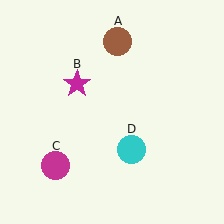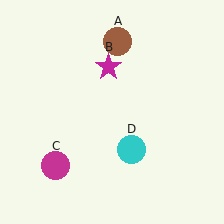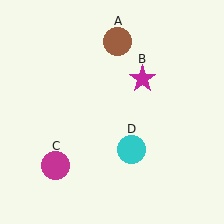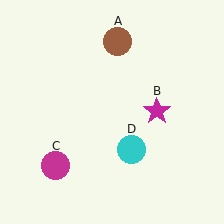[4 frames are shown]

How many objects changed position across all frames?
1 object changed position: magenta star (object B).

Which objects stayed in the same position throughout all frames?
Brown circle (object A) and magenta circle (object C) and cyan circle (object D) remained stationary.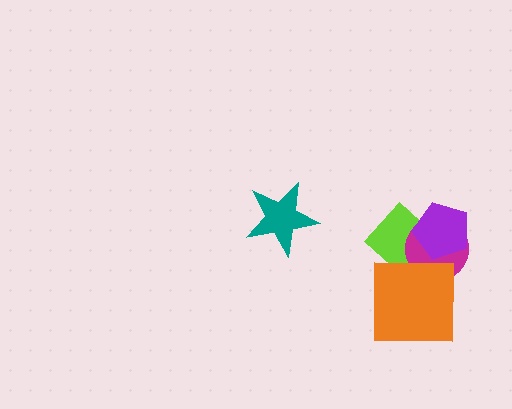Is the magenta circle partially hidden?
Yes, it is partially covered by another shape.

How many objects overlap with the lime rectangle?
3 objects overlap with the lime rectangle.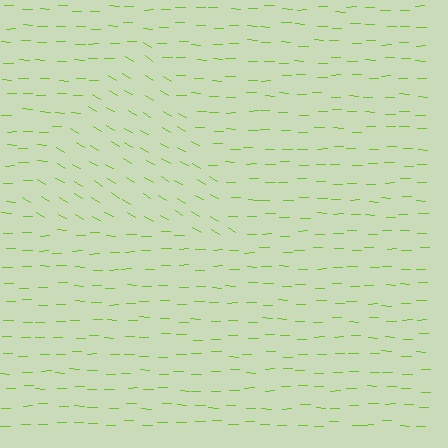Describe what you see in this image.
The image is filled with small lime line segments. A triangle region in the image has lines oriented differently from the surrounding lines, creating a visible texture boundary.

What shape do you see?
I see a triangle.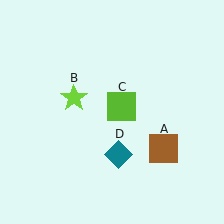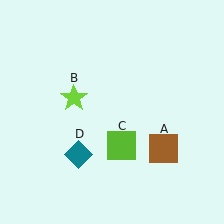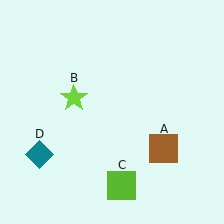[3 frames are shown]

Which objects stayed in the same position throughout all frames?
Brown square (object A) and lime star (object B) remained stationary.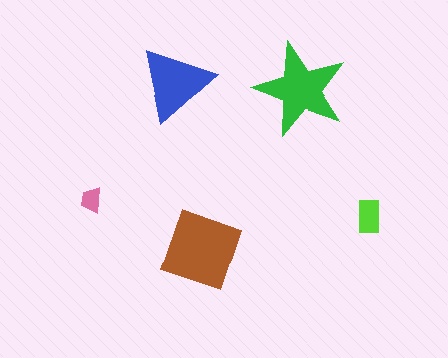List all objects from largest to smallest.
The brown square, the green star, the blue triangle, the lime rectangle, the pink trapezoid.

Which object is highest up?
The blue triangle is topmost.